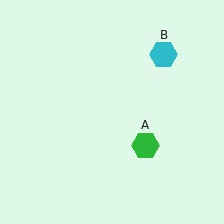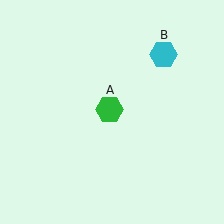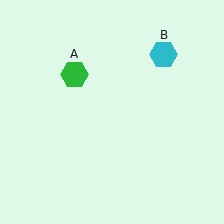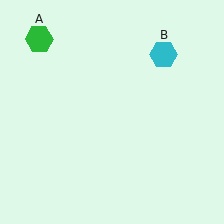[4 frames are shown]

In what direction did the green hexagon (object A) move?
The green hexagon (object A) moved up and to the left.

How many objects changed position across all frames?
1 object changed position: green hexagon (object A).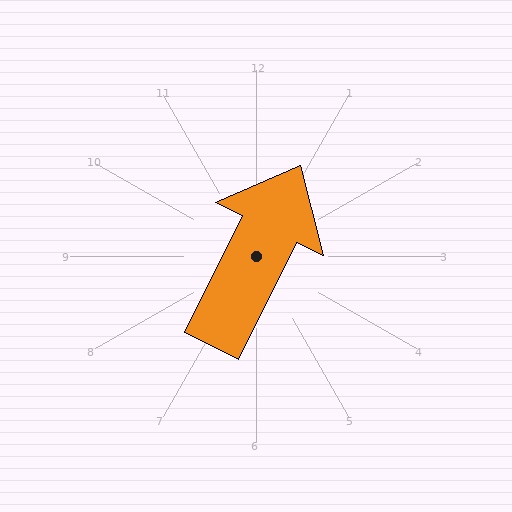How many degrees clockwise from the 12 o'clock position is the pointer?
Approximately 26 degrees.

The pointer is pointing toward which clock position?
Roughly 1 o'clock.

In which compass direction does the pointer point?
Northeast.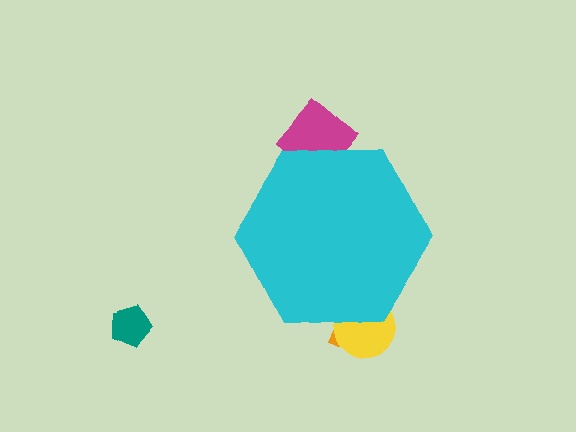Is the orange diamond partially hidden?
Yes, the orange diamond is partially hidden behind the cyan hexagon.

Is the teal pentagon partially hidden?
No, the teal pentagon is fully visible.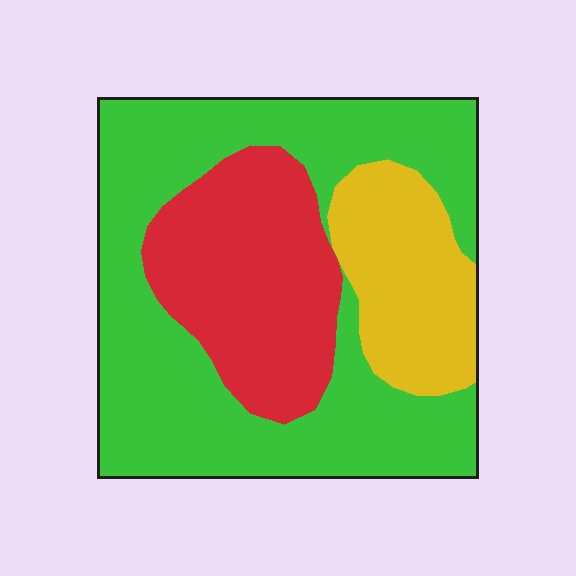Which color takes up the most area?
Green, at roughly 55%.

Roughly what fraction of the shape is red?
Red covers roughly 25% of the shape.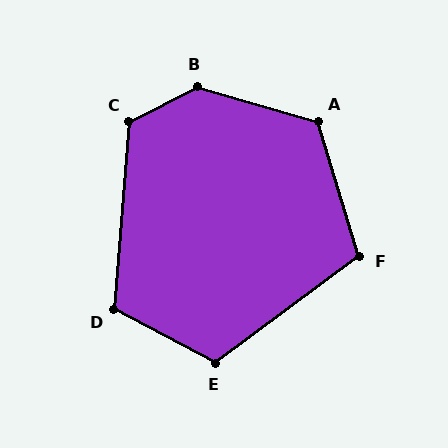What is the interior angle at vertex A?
Approximately 123 degrees (obtuse).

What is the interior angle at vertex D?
Approximately 113 degrees (obtuse).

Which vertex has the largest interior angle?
B, at approximately 137 degrees.